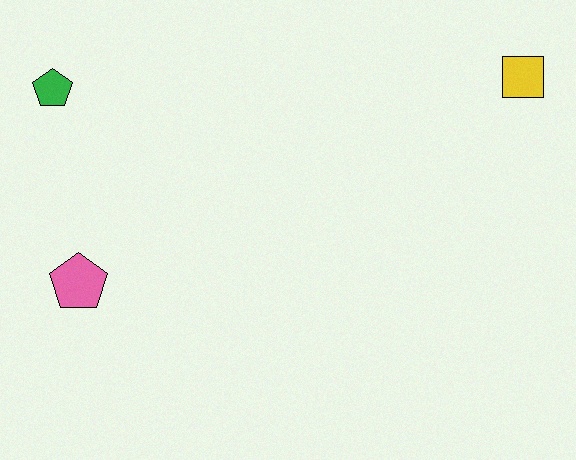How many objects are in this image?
There are 3 objects.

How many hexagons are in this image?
There are no hexagons.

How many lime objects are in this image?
There are no lime objects.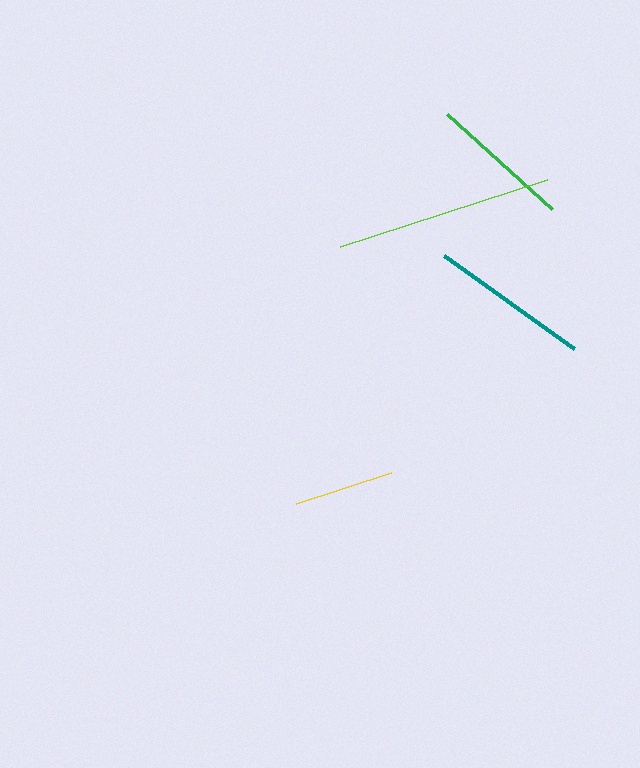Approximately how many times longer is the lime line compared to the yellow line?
The lime line is approximately 2.2 times the length of the yellow line.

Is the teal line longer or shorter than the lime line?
The lime line is longer than the teal line.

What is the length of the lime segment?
The lime segment is approximately 217 pixels long.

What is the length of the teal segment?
The teal segment is approximately 160 pixels long.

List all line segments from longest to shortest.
From longest to shortest: lime, teal, green, yellow.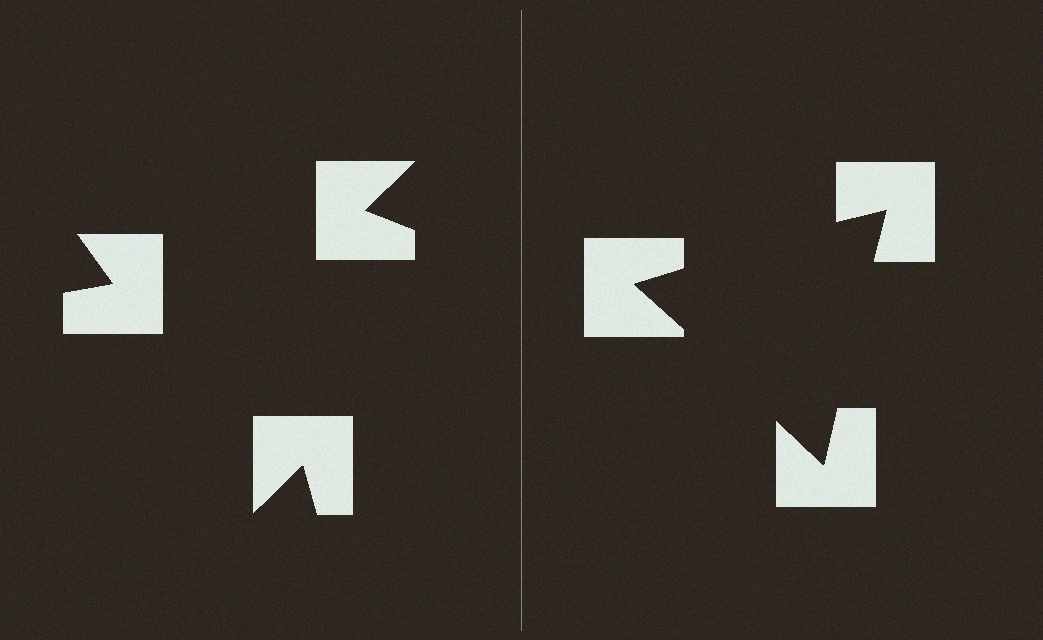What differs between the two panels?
The notched squares are positioned identically on both sides; only the wedge orientations differ. On the right they align to a triangle; on the left they are misaligned.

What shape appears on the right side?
An illusory triangle.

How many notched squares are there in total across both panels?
6 — 3 on each side.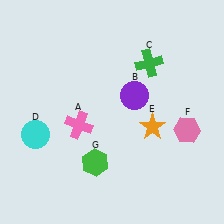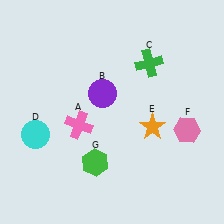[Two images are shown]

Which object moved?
The purple circle (B) moved left.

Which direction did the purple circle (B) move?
The purple circle (B) moved left.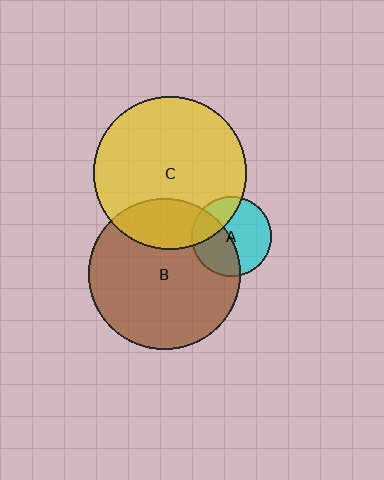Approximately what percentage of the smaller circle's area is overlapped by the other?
Approximately 20%.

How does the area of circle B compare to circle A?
Approximately 3.6 times.